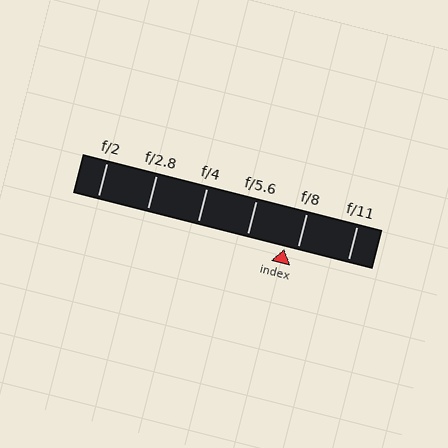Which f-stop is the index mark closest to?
The index mark is closest to f/8.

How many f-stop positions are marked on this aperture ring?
There are 6 f-stop positions marked.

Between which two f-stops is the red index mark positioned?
The index mark is between f/5.6 and f/8.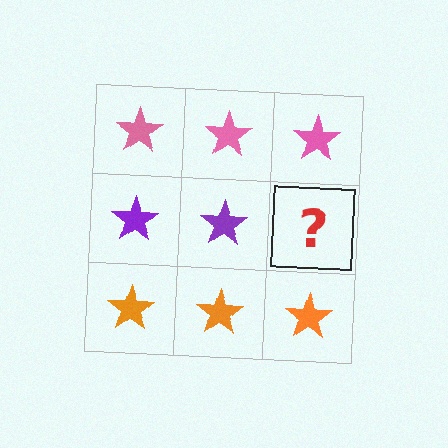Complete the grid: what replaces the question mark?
The question mark should be replaced with a purple star.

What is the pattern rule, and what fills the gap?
The rule is that each row has a consistent color. The gap should be filled with a purple star.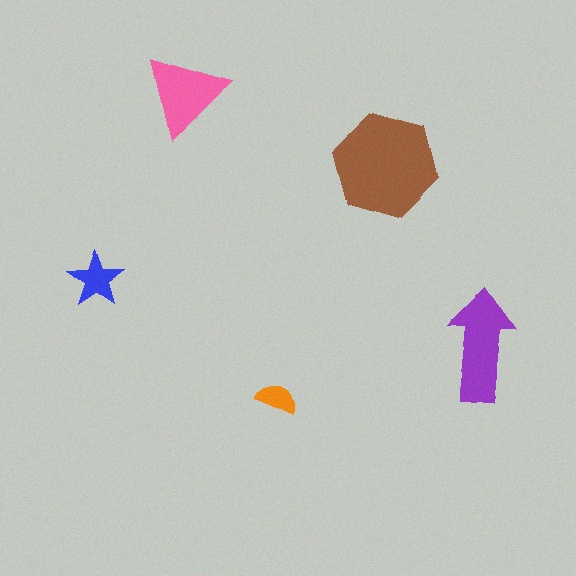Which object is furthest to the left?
The blue star is leftmost.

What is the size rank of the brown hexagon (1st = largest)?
1st.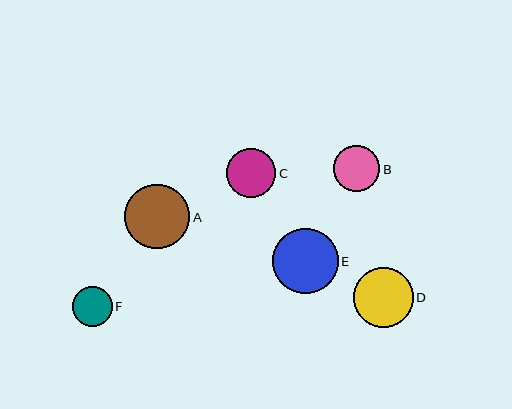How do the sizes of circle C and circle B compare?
Circle C and circle B are approximately the same size.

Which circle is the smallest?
Circle F is the smallest with a size of approximately 40 pixels.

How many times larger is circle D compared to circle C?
Circle D is approximately 1.2 times the size of circle C.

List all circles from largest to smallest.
From largest to smallest: E, A, D, C, B, F.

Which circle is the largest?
Circle E is the largest with a size of approximately 65 pixels.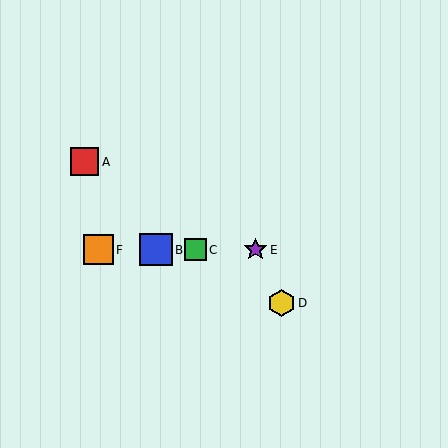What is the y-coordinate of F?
Object F is at y≈250.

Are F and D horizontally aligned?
No, F is at y≈250 and D is at y≈303.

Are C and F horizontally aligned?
Yes, both are at y≈250.